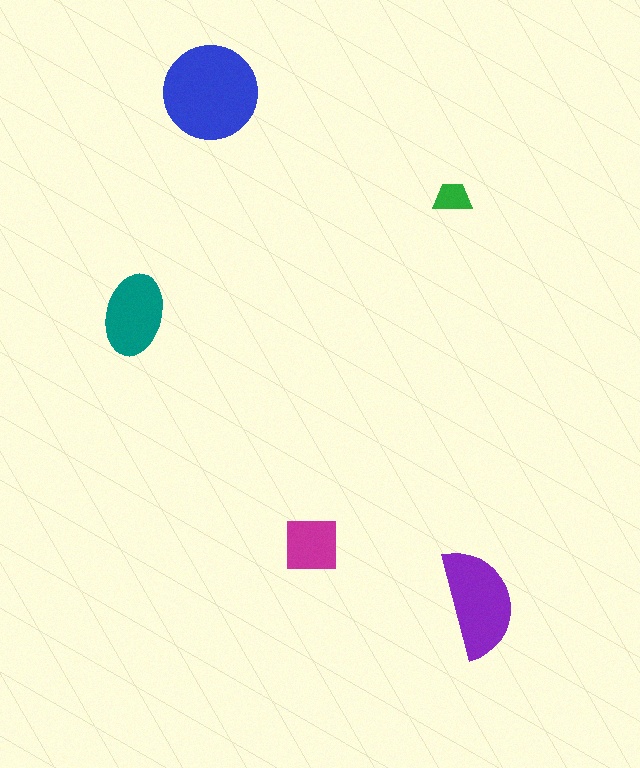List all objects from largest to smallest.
The blue circle, the purple semicircle, the teal ellipse, the magenta square, the green trapezoid.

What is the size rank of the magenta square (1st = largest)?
4th.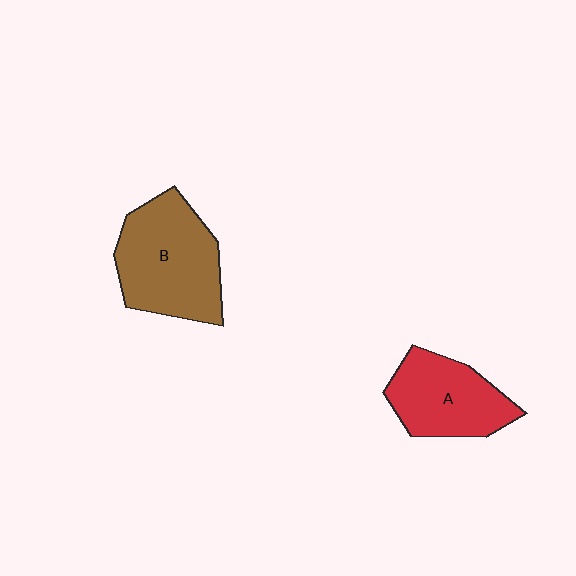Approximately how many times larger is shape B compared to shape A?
Approximately 1.3 times.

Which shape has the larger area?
Shape B (brown).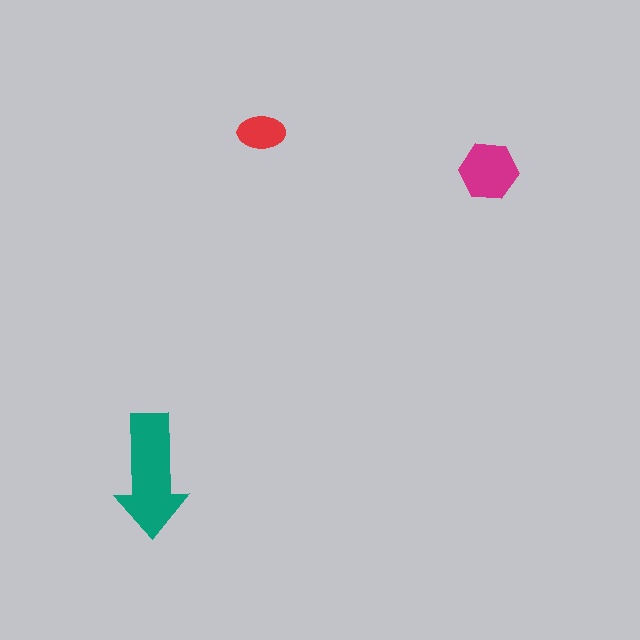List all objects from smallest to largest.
The red ellipse, the magenta hexagon, the teal arrow.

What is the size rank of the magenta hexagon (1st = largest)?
2nd.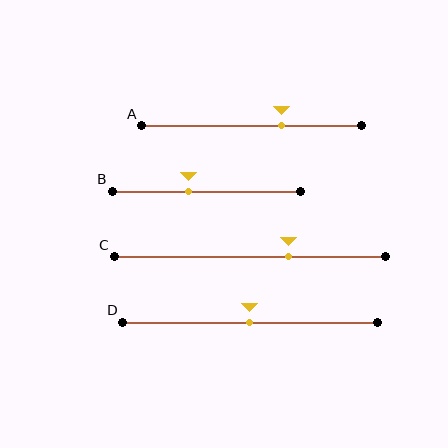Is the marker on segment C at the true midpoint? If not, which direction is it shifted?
No, the marker on segment C is shifted to the right by about 14% of the segment length.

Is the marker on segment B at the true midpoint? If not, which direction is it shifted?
No, the marker on segment B is shifted to the left by about 9% of the segment length.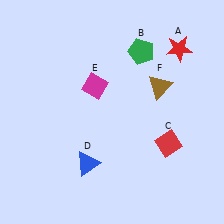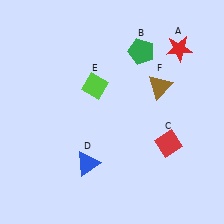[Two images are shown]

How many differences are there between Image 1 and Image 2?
There is 1 difference between the two images.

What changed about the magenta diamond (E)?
In Image 1, E is magenta. In Image 2, it changed to lime.